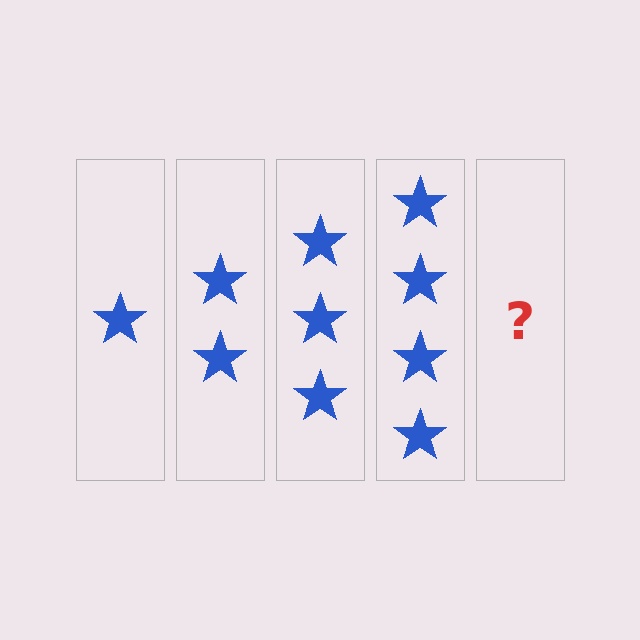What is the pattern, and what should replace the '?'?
The pattern is that each step adds one more star. The '?' should be 5 stars.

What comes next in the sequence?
The next element should be 5 stars.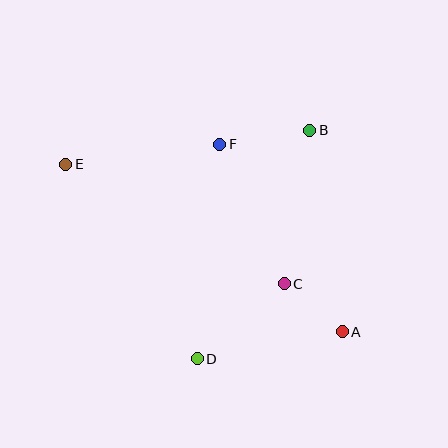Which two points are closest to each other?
Points A and C are closest to each other.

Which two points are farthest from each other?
Points A and E are farthest from each other.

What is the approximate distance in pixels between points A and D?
The distance between A and D is approximately 147 pixels.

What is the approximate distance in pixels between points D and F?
The distance between D and F is approximately 216 pixels.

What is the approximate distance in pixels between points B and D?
The distance between B and D is approximately 255 pixels.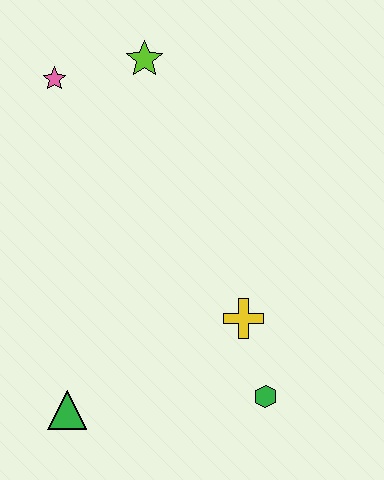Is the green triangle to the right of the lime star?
No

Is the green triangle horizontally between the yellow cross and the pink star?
Yes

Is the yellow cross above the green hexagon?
Yes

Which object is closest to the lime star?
The pink star is closest to the lime star.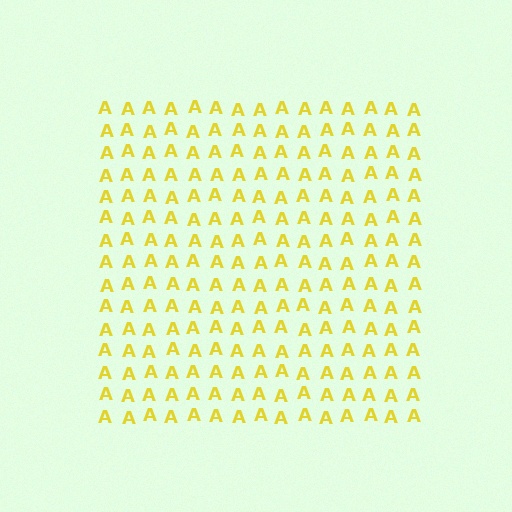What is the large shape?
The large shape is a square.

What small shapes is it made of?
It is made of small letter A's.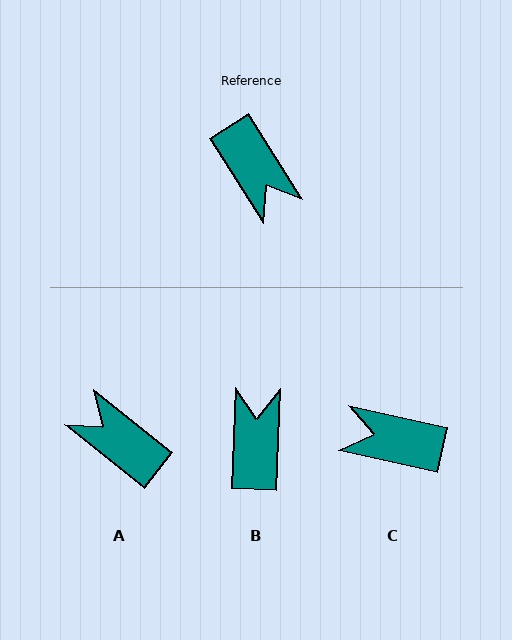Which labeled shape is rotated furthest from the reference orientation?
A, about 161 degrees away.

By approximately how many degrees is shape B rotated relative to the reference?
Approximately 146 degrees counter-clockwise.